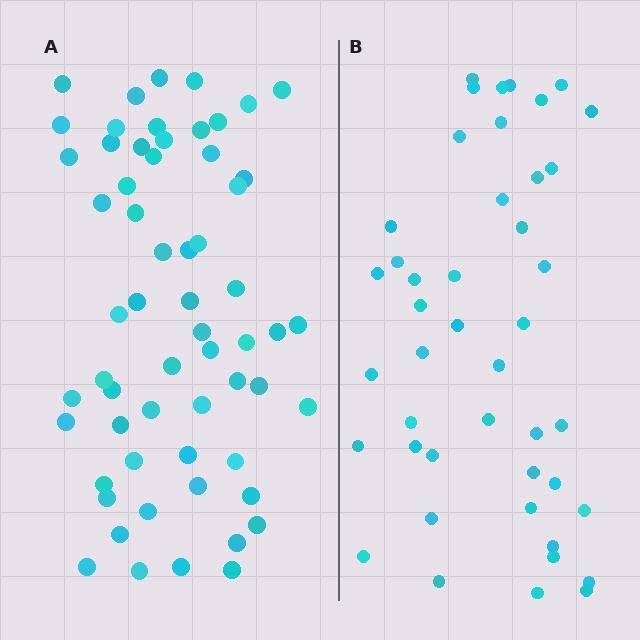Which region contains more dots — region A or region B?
Region A (the left region) has more dots.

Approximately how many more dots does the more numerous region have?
Region A has approximately 15 more dots than region B.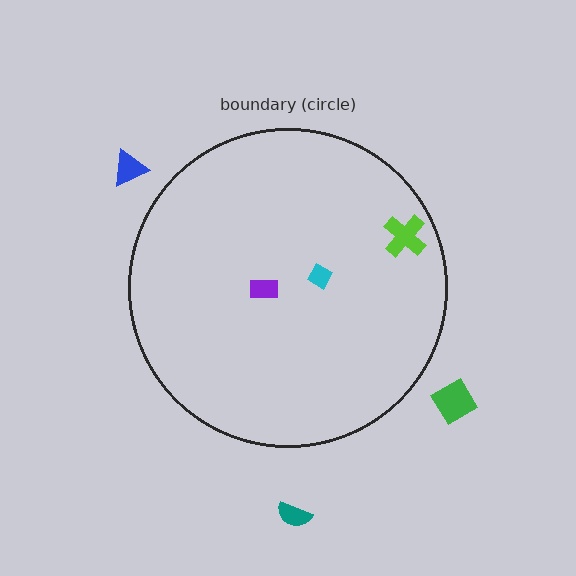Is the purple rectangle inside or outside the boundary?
Inside.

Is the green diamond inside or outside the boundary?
Outside.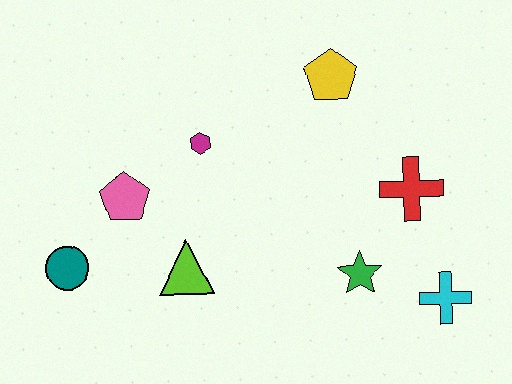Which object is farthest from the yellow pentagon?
The teal circle is farthest from the yellow pentagon.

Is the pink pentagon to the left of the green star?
Yes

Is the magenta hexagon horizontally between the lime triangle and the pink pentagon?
No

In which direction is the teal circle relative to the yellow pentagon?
The teal circle is to the left of the yellow pentagon.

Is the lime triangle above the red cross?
No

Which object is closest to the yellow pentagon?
The red cross is closest to the yellow pentagon.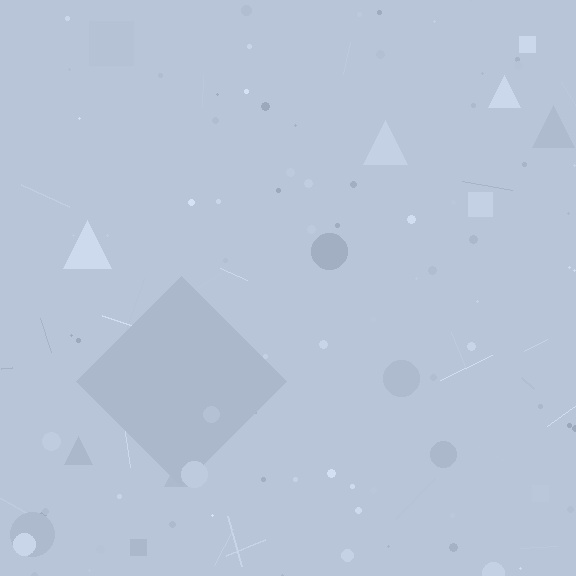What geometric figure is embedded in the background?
A diamond is embedded in the background.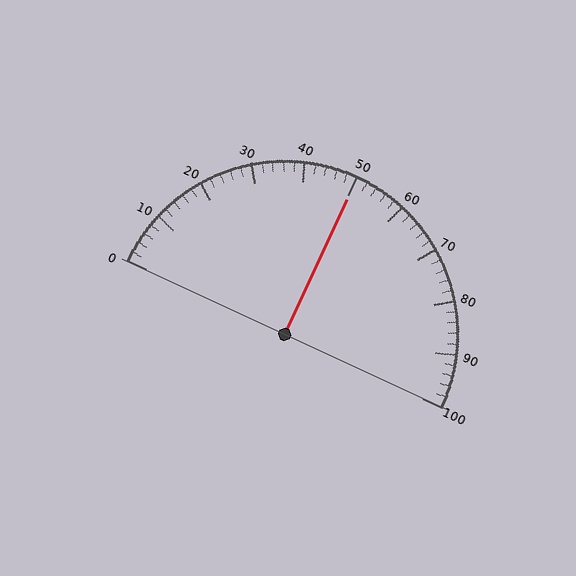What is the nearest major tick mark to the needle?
The nearest major tick mark is 50.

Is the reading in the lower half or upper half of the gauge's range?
The reading is in the upper half of the range (0 to 100).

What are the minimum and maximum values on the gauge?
The gauge ranges from 0 to 100.